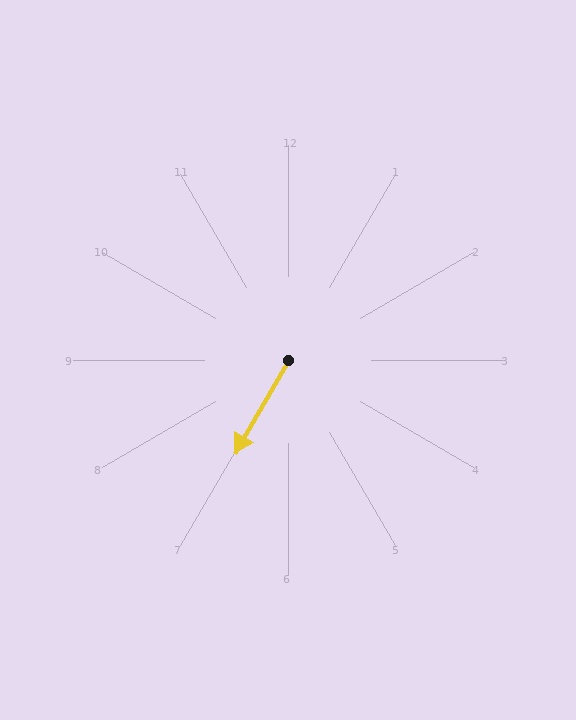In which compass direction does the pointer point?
Southwest.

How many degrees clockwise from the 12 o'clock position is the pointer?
Approximately 210 degrees.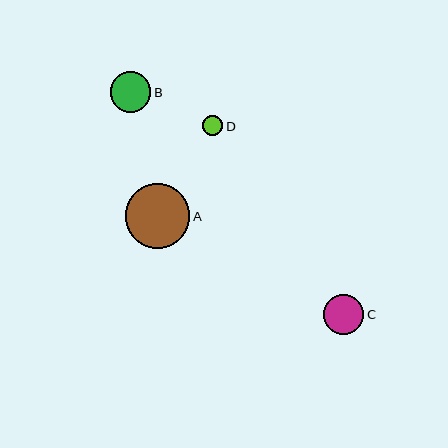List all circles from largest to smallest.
From largest to smallest: A, B, C, D.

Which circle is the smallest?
Circle D is the smallest with a size of approximately 20 pixels.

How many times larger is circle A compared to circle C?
Circle A is approximately 1.6 times the size of circle C.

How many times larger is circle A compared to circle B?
Circle A is approximately 1.6 times the size of circle B.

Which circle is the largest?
Circle A is the largest with a size of approximately 65 pixels.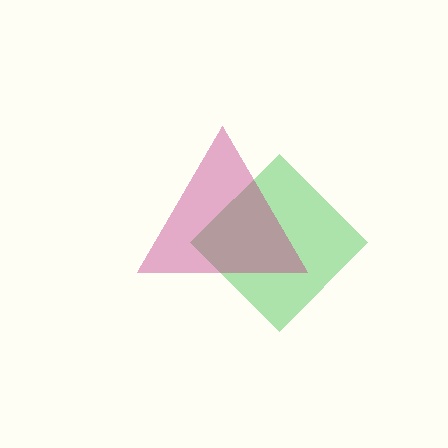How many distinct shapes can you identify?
There are 2 distinct shapes: a green diamond, a magenta triangle.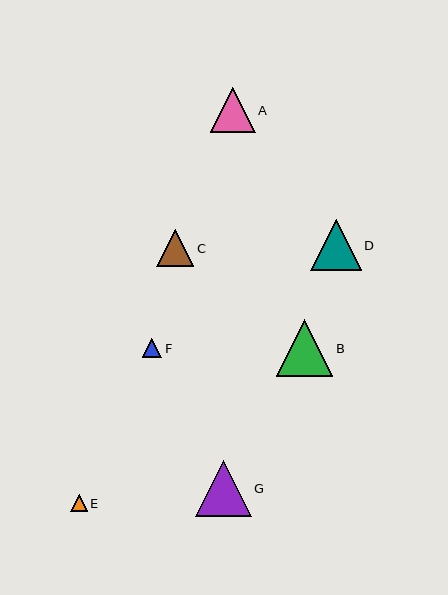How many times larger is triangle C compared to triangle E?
Triangle C is approximately 2.3 times the size of triangle E.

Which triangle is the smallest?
Triangle E is the smallest with a size of approximately 17 pixels.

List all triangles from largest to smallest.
From largest to smallest: B, G, D, A, C, F, E.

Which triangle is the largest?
Triangle B is the largest with a size of approximately 57 pixels.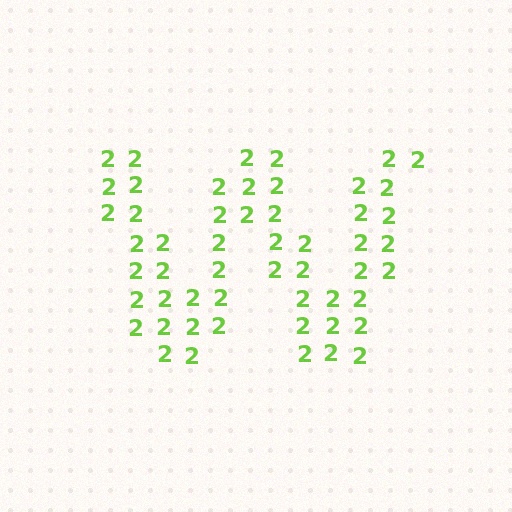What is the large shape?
The large shape is the letter W.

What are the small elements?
The small elements are digit 2's.